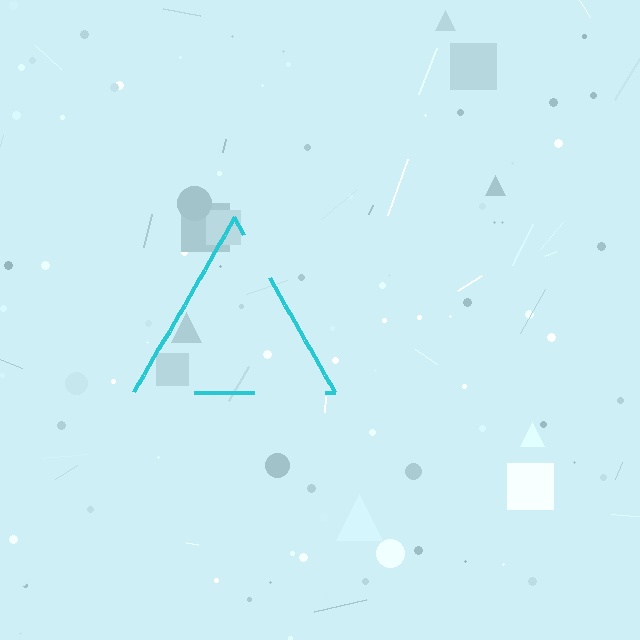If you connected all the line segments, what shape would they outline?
They would outline a triangle.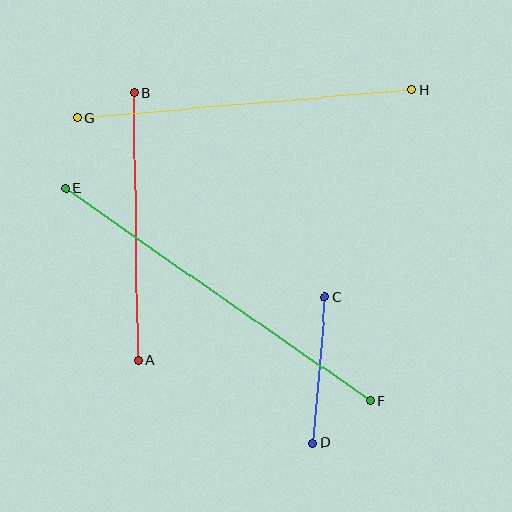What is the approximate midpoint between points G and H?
The midpoint is at approximately (244, 104) pixels.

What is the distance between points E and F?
The distance is approximately 371 pixels.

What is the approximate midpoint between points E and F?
The midpoint is at approximately (218, 295) pixels.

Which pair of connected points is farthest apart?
Points E and F are farthest apart.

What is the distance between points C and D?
The distance is approximately 146 pixels.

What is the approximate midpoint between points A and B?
The midpoint is at approximately (136, 226) pixels.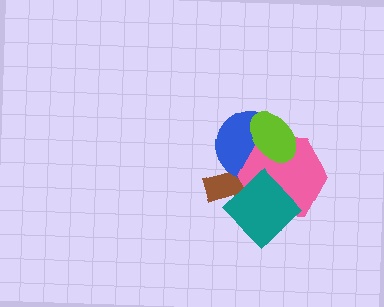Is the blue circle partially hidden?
Yes, it is partially covered by another shape.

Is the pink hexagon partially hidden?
Yes, it is partially covered by another shape.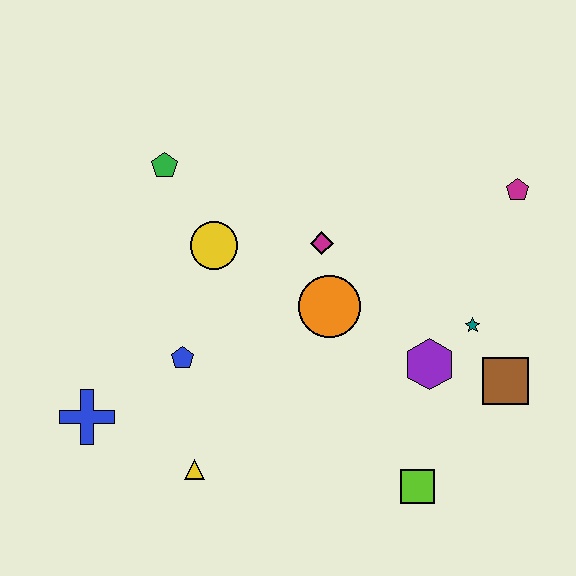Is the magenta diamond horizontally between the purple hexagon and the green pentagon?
Yes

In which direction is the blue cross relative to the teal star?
The blue cross is to the left of the teal star.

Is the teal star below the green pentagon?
Yes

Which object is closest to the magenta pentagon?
The teal star is closest to the magenta pentagon.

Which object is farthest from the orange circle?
The blue cross is farthest from the orange circle.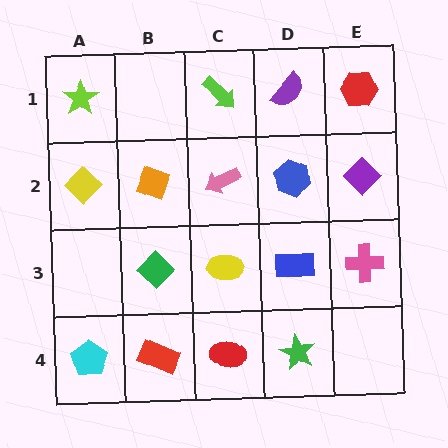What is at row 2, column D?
A blue hexagon.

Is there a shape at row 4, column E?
No, that cell is empty.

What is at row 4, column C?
A red ellipse.